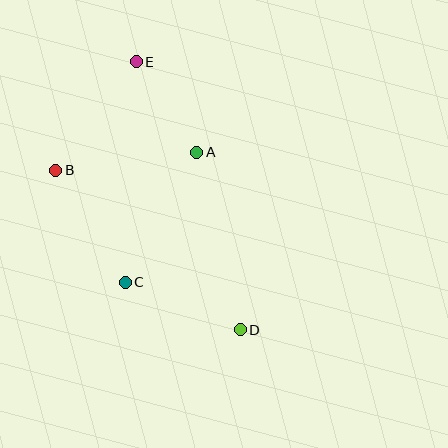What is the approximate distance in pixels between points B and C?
The distance between B and C is approximately 132 pixels.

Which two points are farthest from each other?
Points D and E are farthest from each other.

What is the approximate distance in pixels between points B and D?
The distance between B and D is approximately 244 pixels.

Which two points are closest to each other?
Points A and E are closest to each other.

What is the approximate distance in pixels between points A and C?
The distance between A and C is approximately 148 pixels.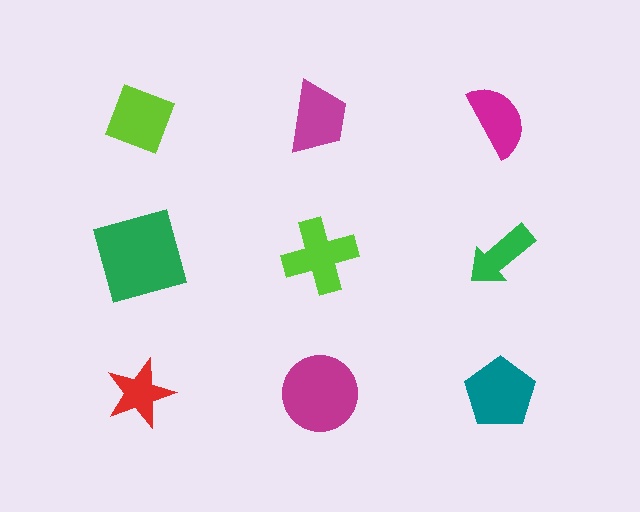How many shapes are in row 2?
3 shapes.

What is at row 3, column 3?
A teal pentagon.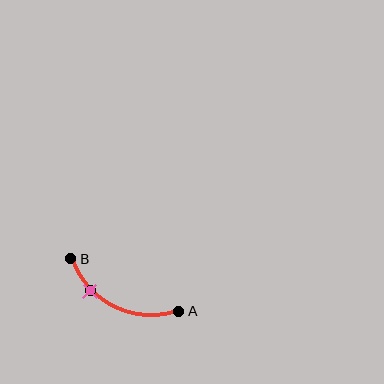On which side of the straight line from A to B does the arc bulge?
The arc bulges below the straight line connecting A and B.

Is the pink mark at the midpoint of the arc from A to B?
No. The pink mark lies on the arc but is closer to endpoint B. The arc midpoint would be at the point on the curve equidistant along the arc from both A and B.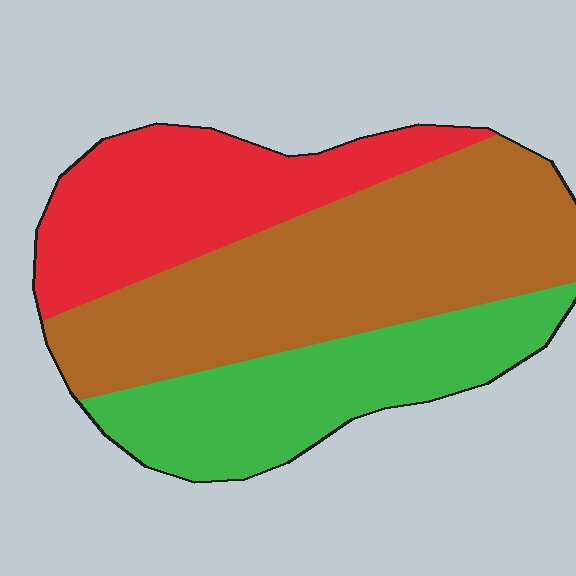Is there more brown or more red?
Brown.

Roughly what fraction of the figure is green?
Green takes up about one quarter (1/4) of the figure.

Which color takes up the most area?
Brown, at roughly 45%.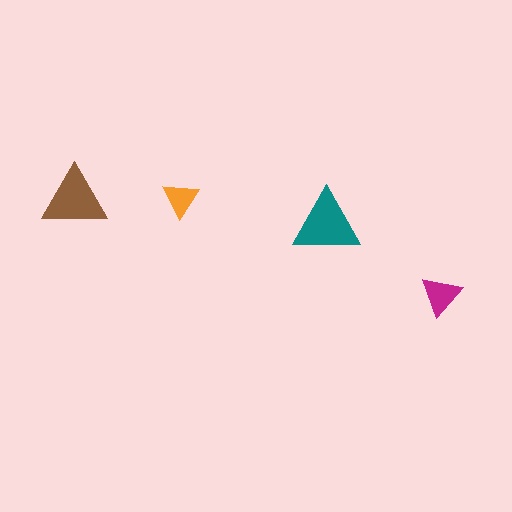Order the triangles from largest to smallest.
the teal one, the brown one, the magenta one, the orange one.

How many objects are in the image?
There are 4 objects in the image.